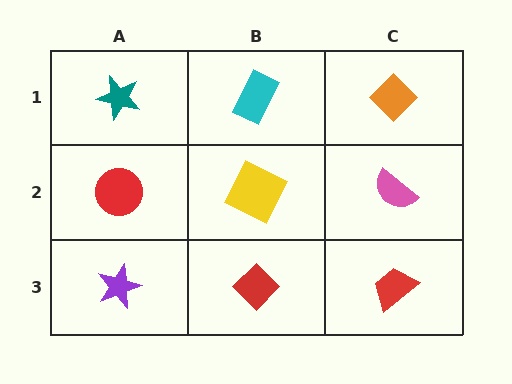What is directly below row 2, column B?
A red diamond.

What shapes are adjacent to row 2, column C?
An orange diamond (row 1, column C), a red trapezoid (row 3, column C), a yellow square (row 2, column B).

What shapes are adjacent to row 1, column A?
A red circle (row 2, column A), a cyan rectangle (row 1, column B).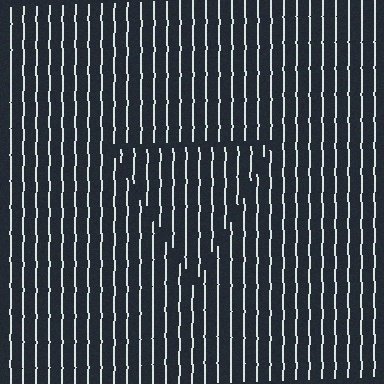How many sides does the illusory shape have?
3 sides — the line-ends trace a triangle.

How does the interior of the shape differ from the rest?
The interior of the shape contains the same grating, shifted by half a period — the contour is defined by the phase discontinuity where line-ends from the inner and outer gratings abut.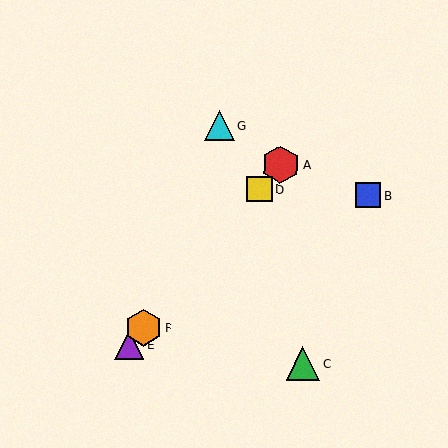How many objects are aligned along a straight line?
4 objects (A, D, E, F) are aligned along a straight line.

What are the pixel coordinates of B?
Object B is at (368, 195).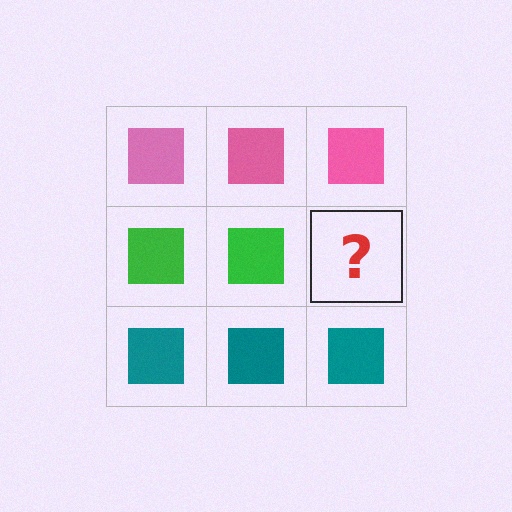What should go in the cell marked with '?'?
The missing cell should contain a green square.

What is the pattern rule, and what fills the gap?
The rule is that each row has a consistent color. The gap should be filled with a green square.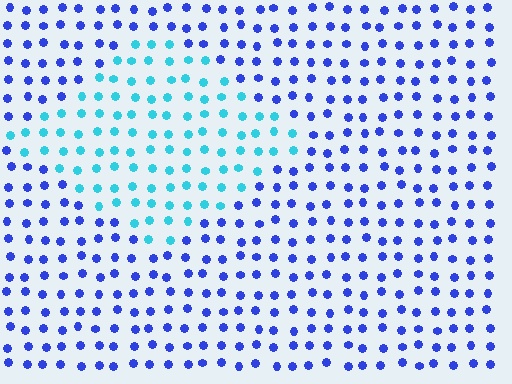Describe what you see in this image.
The image is filled with small blue elements in a uniform arrangement. A diamond-shaped region is visible where the elements are tinted to a slightly different hue, forming a subtle color boundary.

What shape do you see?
I see a diamond.